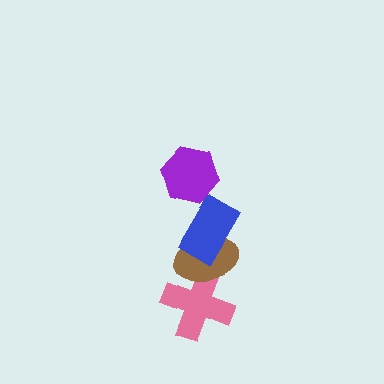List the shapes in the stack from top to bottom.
From top to bottom: the purple hexagon, the blue rectangle, the brown ellipse, the pink cross.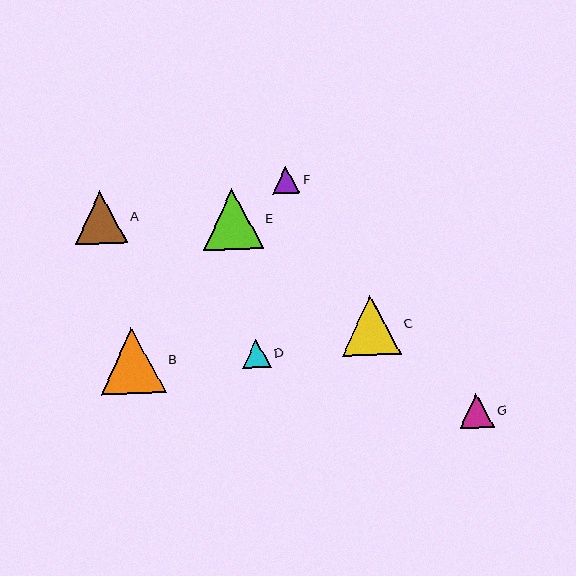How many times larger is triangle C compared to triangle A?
Triangle C is approximately 1.1 times the size of triangle A.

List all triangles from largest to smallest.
From largest to smallest: B, E, C, A, G, D, F.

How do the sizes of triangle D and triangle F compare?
Triangle D and triangle F are approximately the same size.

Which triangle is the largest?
Triangle B is the largest with a size of approximately 65 pixels.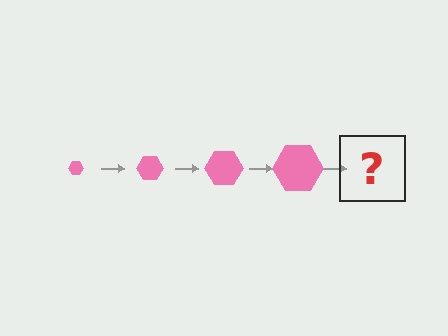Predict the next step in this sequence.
The next step is a pink hexagon, larger than the previous one.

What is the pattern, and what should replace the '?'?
The pattern is that the hexagon gets progressively larger each step. The '?' should be a pink hexagon, larger than the previous one.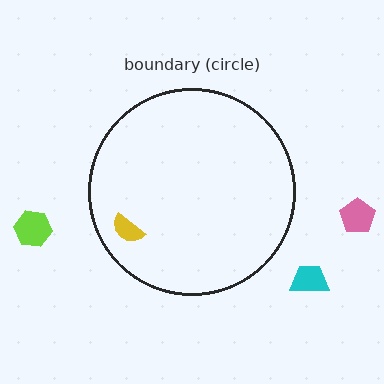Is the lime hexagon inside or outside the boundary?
Outside.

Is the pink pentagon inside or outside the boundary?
Outside.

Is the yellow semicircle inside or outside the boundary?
Inside.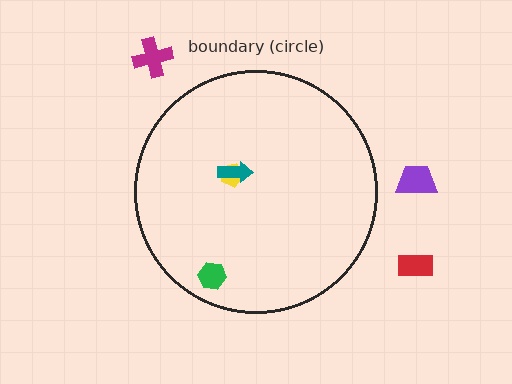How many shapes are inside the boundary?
3 inside, 3 outside.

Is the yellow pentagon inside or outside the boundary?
Inside.